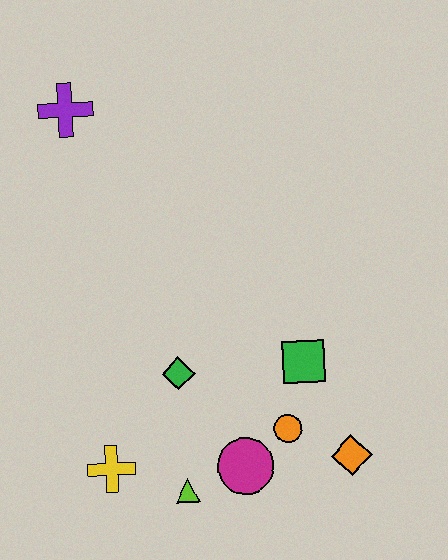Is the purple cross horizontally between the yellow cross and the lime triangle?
No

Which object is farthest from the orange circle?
The purple cross is farthest from the orange circle.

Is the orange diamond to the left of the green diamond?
No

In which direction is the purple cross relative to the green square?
The purple cross is above the green square.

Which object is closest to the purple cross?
The green diamond is closest to the purple cross.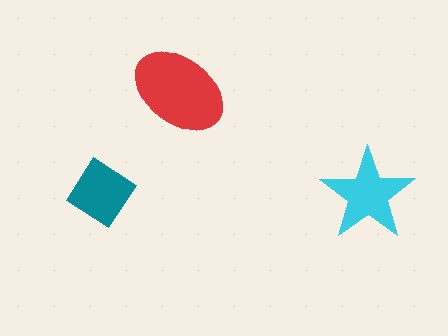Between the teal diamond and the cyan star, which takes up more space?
The cyan star.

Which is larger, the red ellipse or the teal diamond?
The red ellipse.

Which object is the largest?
The red ellipse.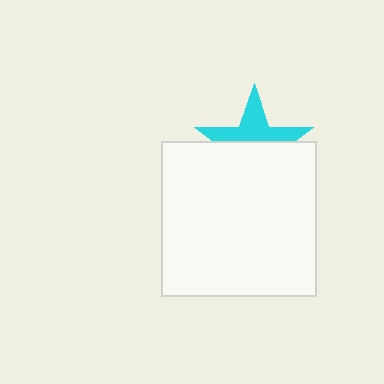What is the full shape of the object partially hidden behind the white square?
The partially hidden object is a cyan star.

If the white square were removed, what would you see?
You would see the complete cyan star.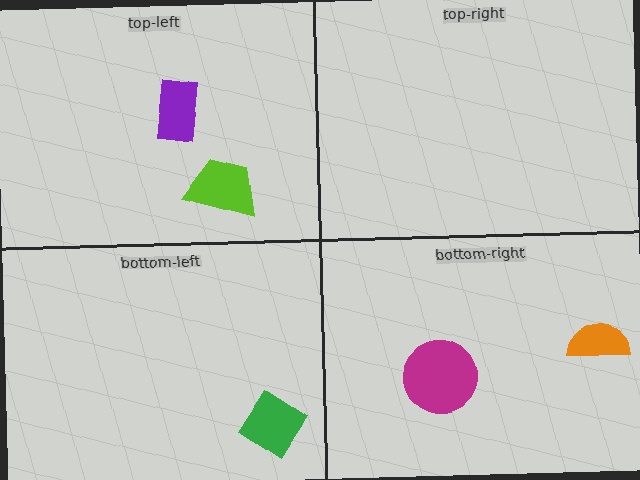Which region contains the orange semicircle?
The bottom-right region.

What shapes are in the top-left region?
The purple rectangle, the lime trapezoid.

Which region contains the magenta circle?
The bottom-right region.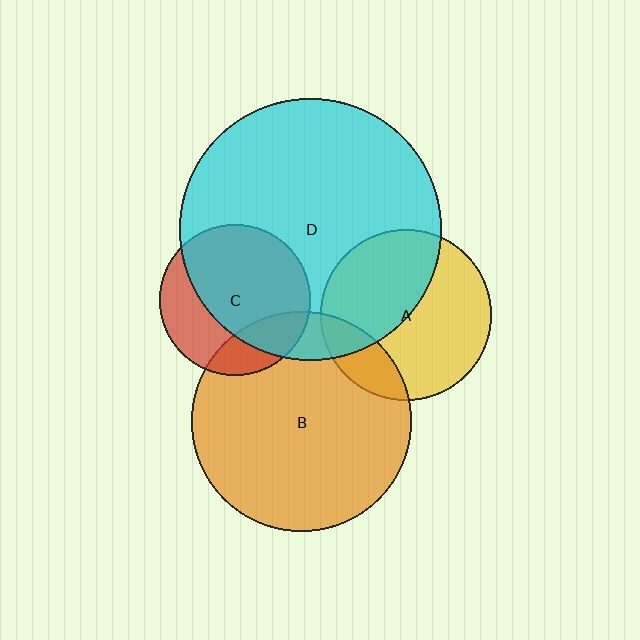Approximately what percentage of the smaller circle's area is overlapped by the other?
Approximately 65%.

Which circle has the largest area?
Circle D (cyan).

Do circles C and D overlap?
Yes.